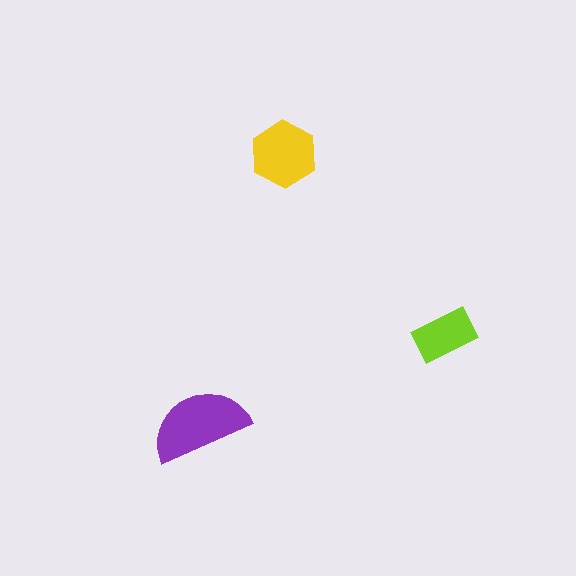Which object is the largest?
The purple semicircle.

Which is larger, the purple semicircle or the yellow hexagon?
The purple semicircle.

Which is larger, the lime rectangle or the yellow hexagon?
The yellow hexagon.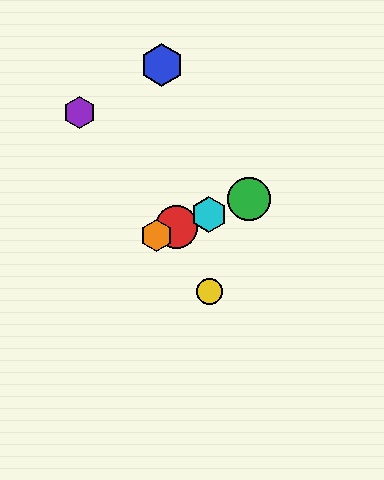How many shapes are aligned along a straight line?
4 shapes (the red circle, the green circle, the orange hexagon, the cyan hexagon) are aligned along a straight line.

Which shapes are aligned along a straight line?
The red circle, the green circle, the orange hexagon, the cyan hexagon are aligned along a straight line.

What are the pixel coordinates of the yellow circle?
The yellow circle is at (209, 291).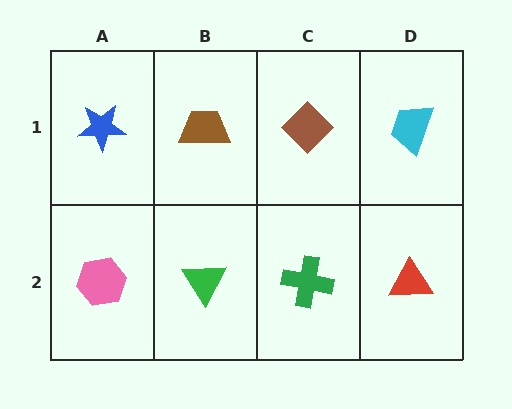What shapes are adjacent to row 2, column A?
A blue star (row 1, column A), a green triangle (row 2, column B).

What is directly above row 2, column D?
A cyan trapezoid.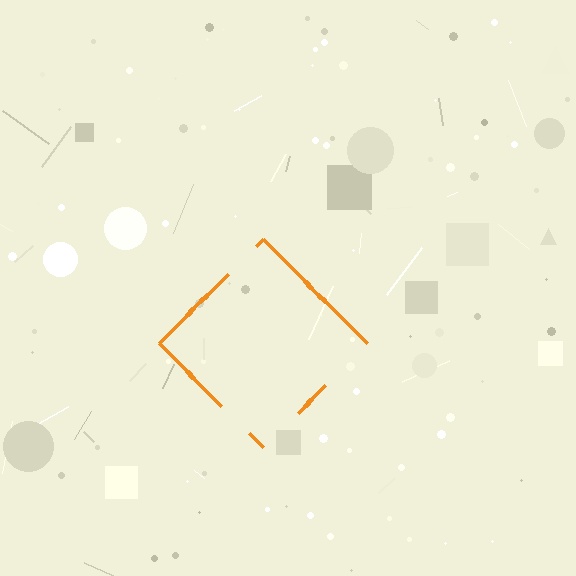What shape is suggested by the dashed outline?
The dashed outline suggests a diamond.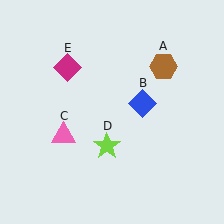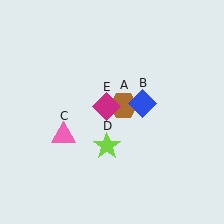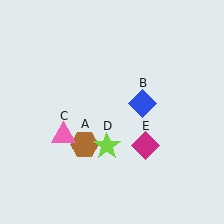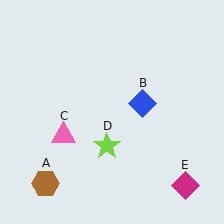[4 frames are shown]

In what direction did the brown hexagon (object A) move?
The brown hexagon (object A) moved down and to the left.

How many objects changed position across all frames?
2 objects changed position: brown hexagon (object A), magenta diamond (object E).